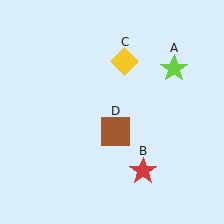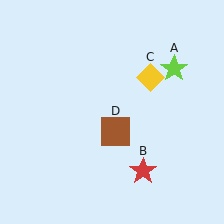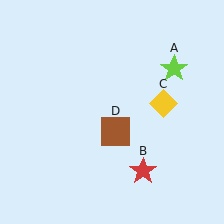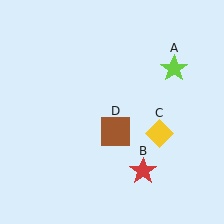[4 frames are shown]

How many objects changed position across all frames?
1 object changed position: yellow diamond (object C).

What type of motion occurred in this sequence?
The yellow diamond (object C) rotated clockwise around the center of the scene.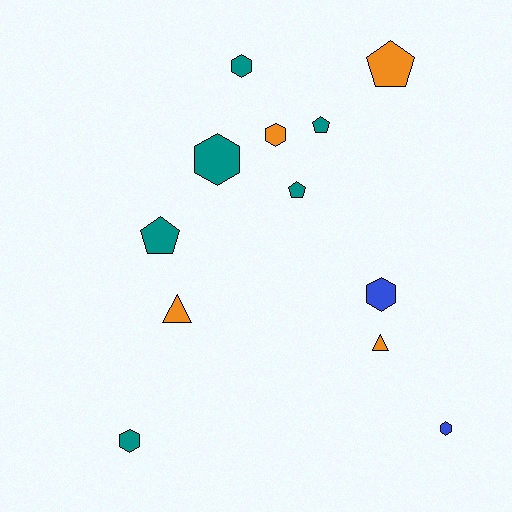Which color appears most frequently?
Teal, with 6 objects.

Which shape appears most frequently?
Hexagon, with 6 objects.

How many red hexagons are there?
There are no red hexagons.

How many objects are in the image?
There are 12 objects.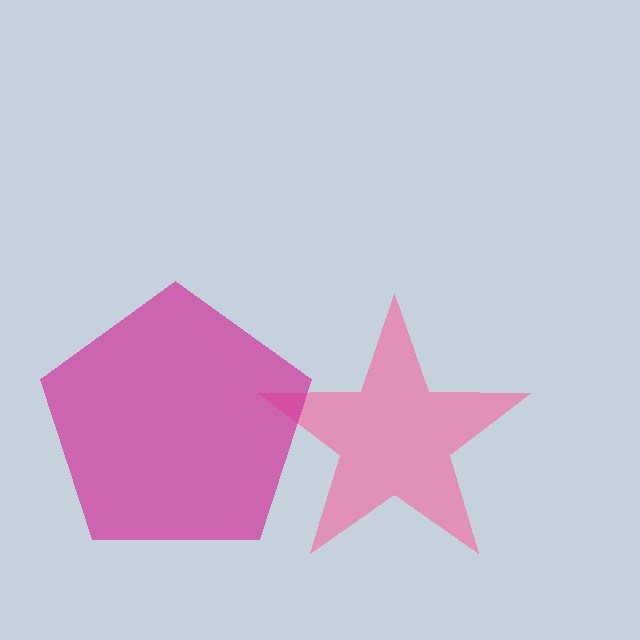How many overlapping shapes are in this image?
There are 2 overlapping shapes in the image.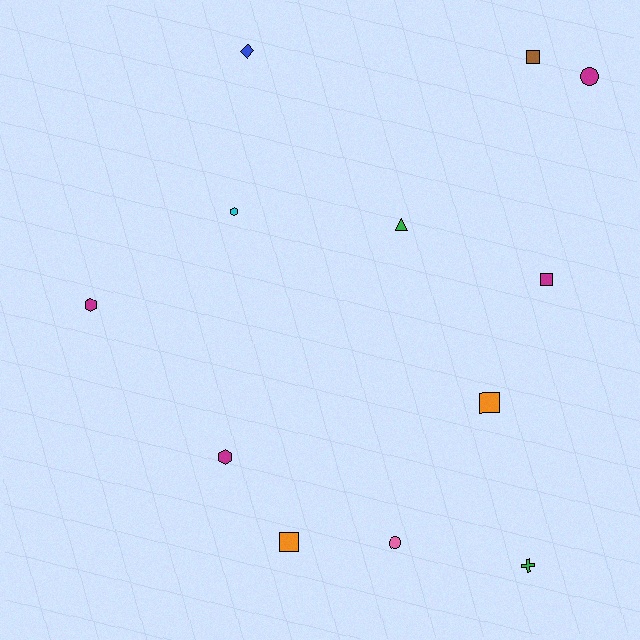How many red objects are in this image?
There are no red objects.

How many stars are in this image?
There are no stars.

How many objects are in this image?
There are 12 objects.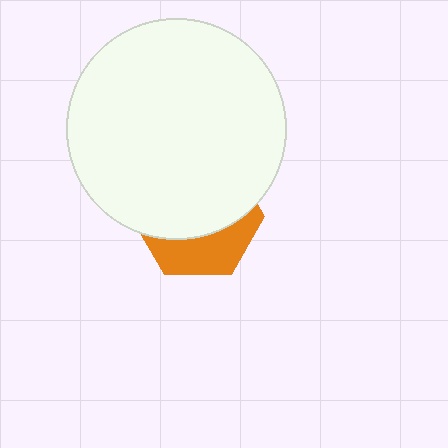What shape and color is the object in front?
The object in front is a white circle.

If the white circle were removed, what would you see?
You would see the complete orange hexagon.